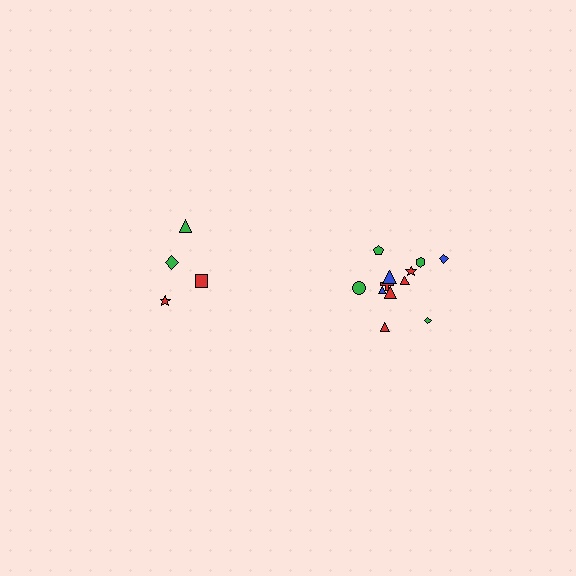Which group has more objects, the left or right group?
The right group.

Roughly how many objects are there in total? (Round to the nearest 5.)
Roughly 15 objects in total.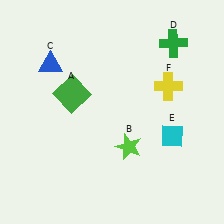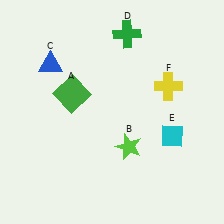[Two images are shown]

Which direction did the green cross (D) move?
The green cross (D) moved left.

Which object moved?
The green cross (D) moved left.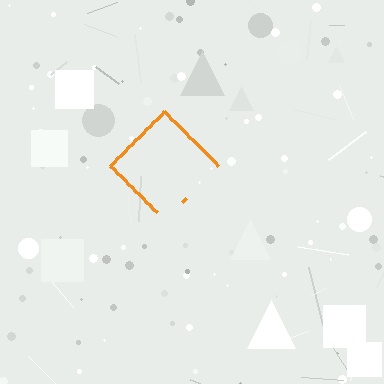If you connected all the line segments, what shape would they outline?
They would outline a diamond.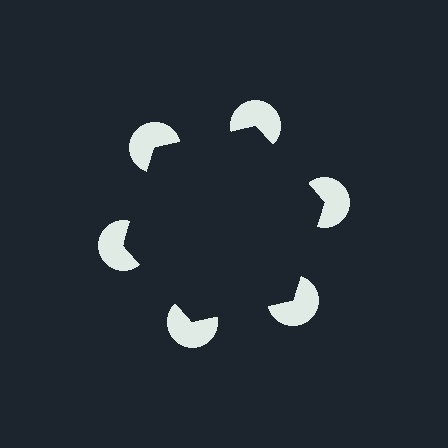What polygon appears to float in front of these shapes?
An illusory hexagon — its edges are inferred from the aligned wedge cuts in the pac-man discs, not physically drawn.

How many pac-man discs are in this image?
There are 6 — one at each vertex of the illusory hexagon.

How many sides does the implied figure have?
6 sides.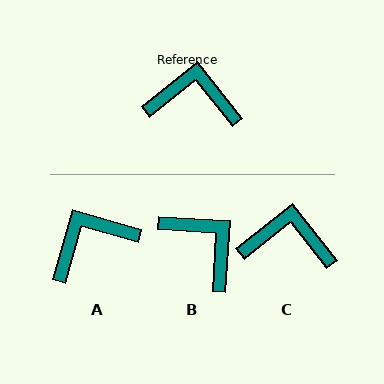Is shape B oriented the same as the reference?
No, it is off by about 42 degrees.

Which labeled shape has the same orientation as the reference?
C.